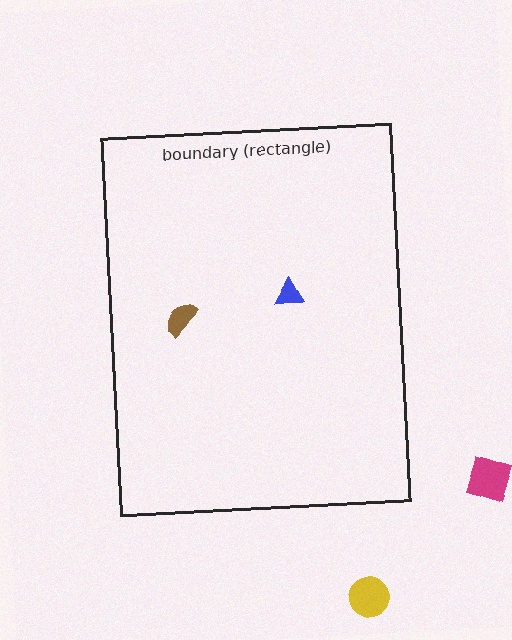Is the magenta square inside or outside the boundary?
Outside.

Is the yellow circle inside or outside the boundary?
Outside.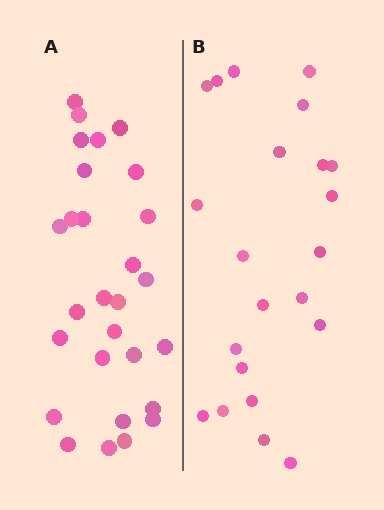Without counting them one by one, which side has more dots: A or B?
Region A (the left region) has more dots.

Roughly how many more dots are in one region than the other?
Region A has about 6 more dots than region B.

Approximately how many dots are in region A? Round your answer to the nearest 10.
About 30 dots. (The exact count is 28, which rounds to 30.)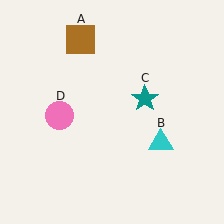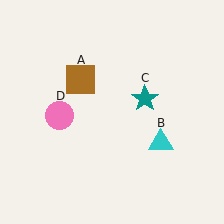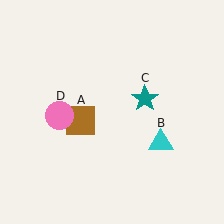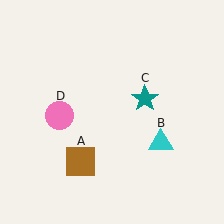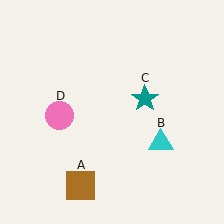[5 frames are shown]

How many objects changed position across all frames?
1 object changed position: brown square (object A).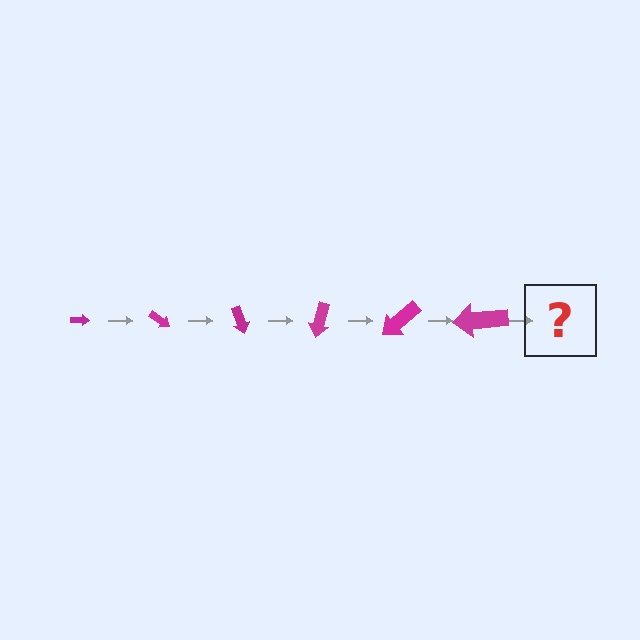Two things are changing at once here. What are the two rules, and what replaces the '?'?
The two rules are that the arrow grows larger each step and it rotates 35 degrees each step. The '?' should be an arrow, larger than the previous one and rotated 210 degrees from the start.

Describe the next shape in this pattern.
It should be an arrow, larger than the previous one and rotated 210 degrees from the start.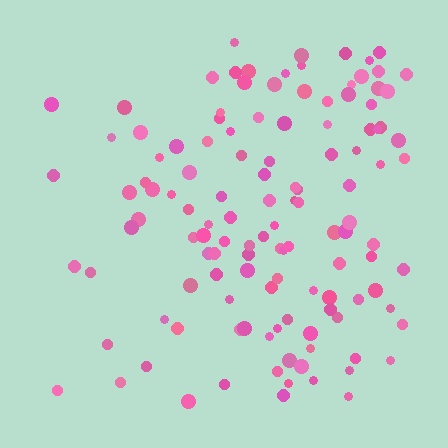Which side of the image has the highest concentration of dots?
The right.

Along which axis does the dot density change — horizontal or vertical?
Horizontal.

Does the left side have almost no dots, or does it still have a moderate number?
Still a moderate number, just noticeably fewer than the right.